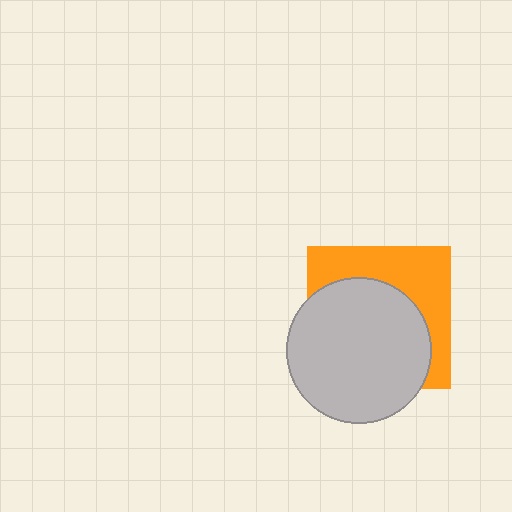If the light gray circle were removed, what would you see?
You would see the complete orange square.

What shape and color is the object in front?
The object in front is a light gray circle.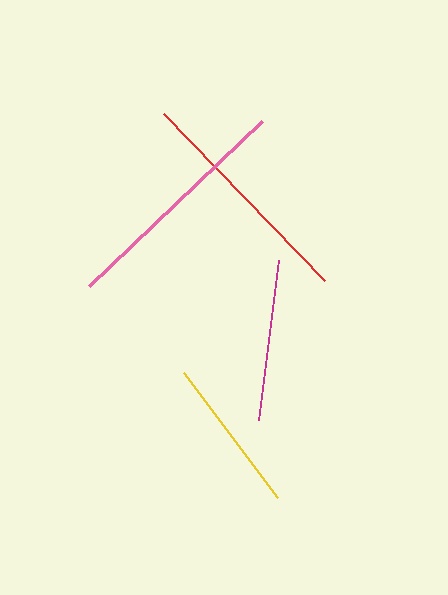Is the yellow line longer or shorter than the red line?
The red line is longer than the yellow line.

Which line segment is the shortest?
The yellow line is the shortest at approximately 156 pixels.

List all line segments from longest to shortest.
From longest to shortest: pink, red, magenta, yellow.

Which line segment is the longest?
The pink line is the longest at approximately 239 pixels.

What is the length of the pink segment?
The pink segment is approximately 239 pixels long.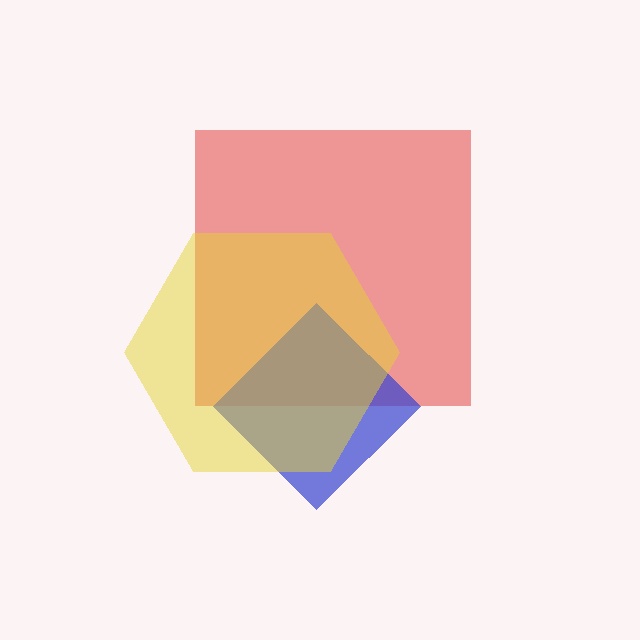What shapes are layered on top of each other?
The layered shapes are: a red square, a blue diamond, a yellow hexagon.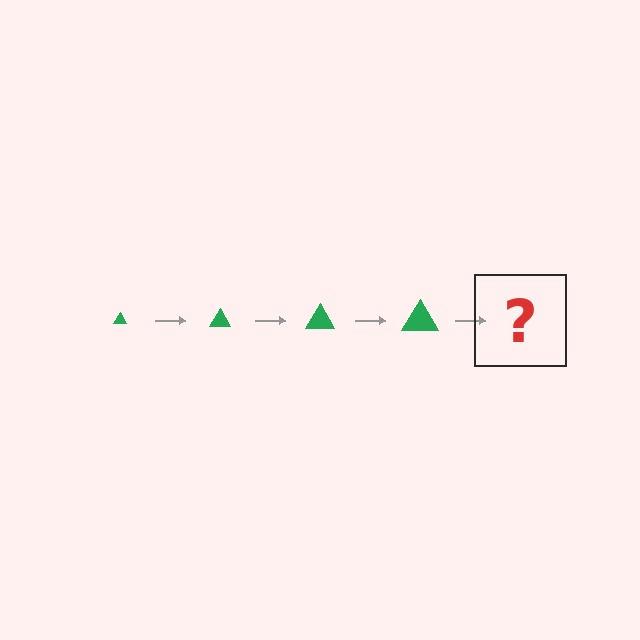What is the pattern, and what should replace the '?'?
The pattern is that the triangle gets progressively larger each step. The '?' should be a green triangle, larger than the previous one.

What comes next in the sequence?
The next element should be a green triangle, larger than the previous one.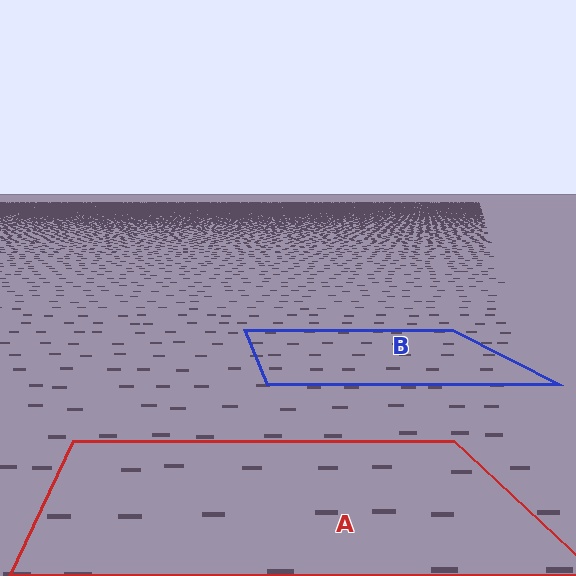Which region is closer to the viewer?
Region A is closer. The texture elements there are larger and more spread out.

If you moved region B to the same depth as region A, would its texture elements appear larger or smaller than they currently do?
They would appear larger. At a closer depth, the same texture elements are projected at a bigger on-screen size.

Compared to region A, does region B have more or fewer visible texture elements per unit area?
Region B has more texture elements per unit area — they are packed more densely because it is farther away.